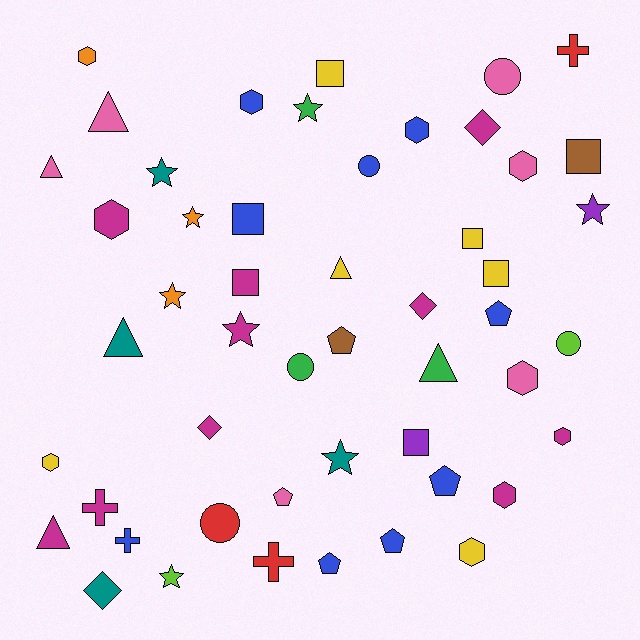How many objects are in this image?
There are 50 objects.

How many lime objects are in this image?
There are 2 lime objects.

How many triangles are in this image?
There are 6 triangles.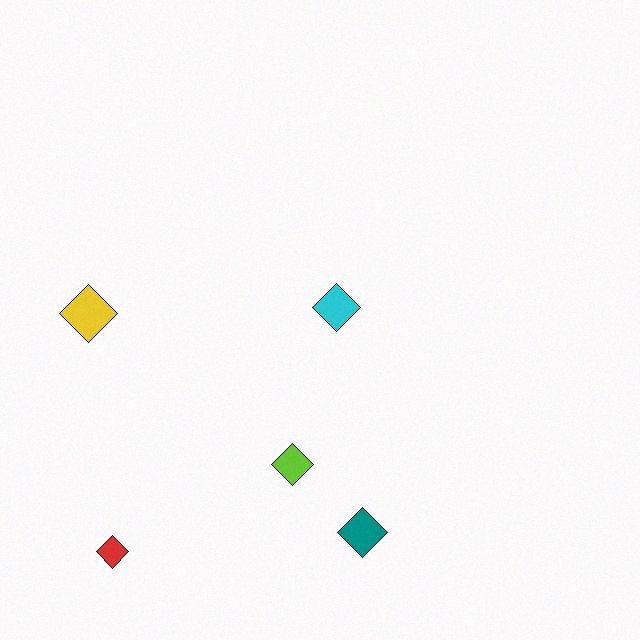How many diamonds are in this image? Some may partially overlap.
There are 5 diamonds.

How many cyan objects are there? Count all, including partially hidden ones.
There is 1 cyan object.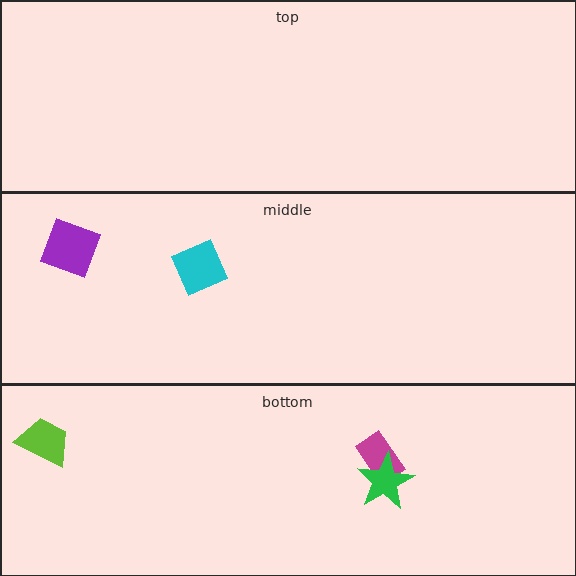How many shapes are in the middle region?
2.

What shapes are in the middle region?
The purple square, the cyan diamond.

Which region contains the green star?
The bottom region.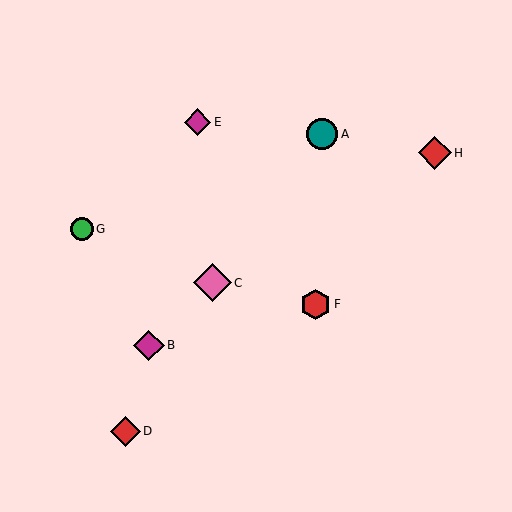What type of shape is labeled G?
Shape G is a green circle.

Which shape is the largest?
The pink diamond (labeled C) is the largest.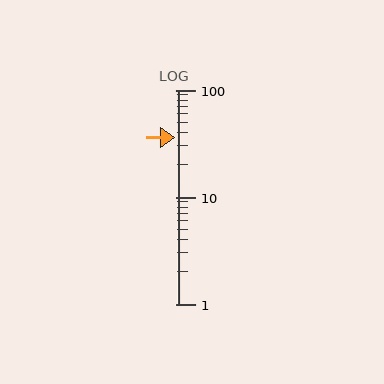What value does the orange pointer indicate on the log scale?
The pointer indicates approximately 36.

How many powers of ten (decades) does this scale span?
The scale spans 2 decades, from 1 to 100.